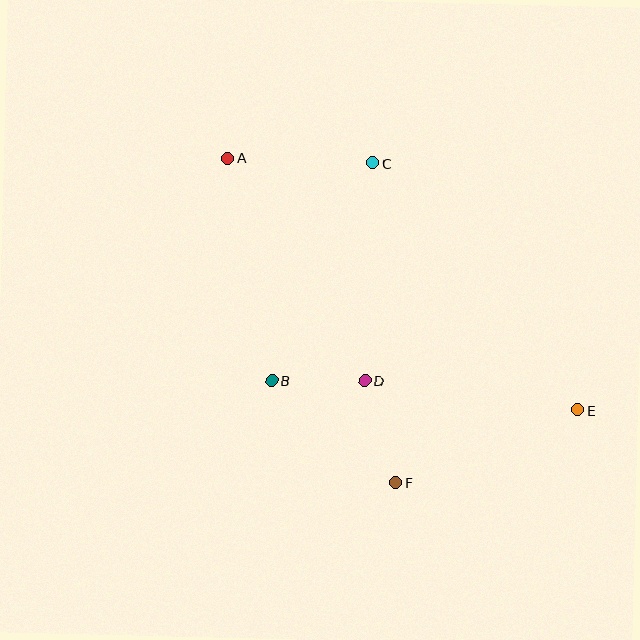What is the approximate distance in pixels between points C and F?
The distance between C and F is approximately 320 pixels.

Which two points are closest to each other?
Points B and D are closest to each other.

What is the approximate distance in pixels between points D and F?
The distance between D and F is approximately 106 pixels.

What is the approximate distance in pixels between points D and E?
The distance between D and E is approximately 215 pixels.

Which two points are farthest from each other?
Points A and E are farthest from each other.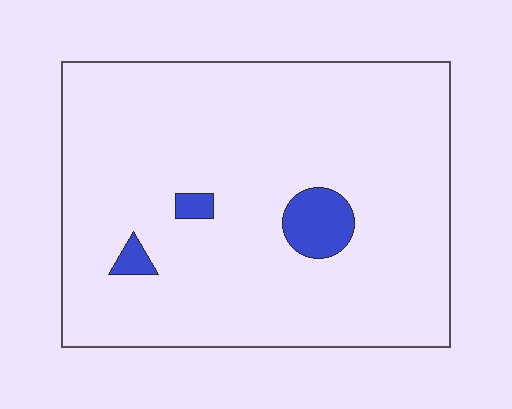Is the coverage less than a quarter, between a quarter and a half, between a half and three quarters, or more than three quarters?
Less than a quarter.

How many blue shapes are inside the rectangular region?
3.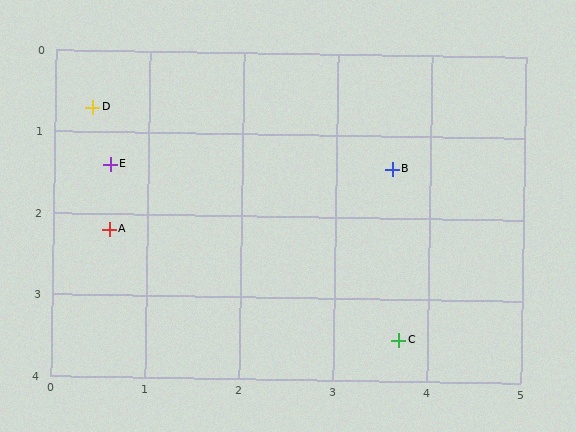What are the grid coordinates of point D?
Point D is at approximately (0.4, 0.7).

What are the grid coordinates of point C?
Point C is at approximately (3.7, 3.5).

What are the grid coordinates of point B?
Point B is at approximately (3.6, 1.4).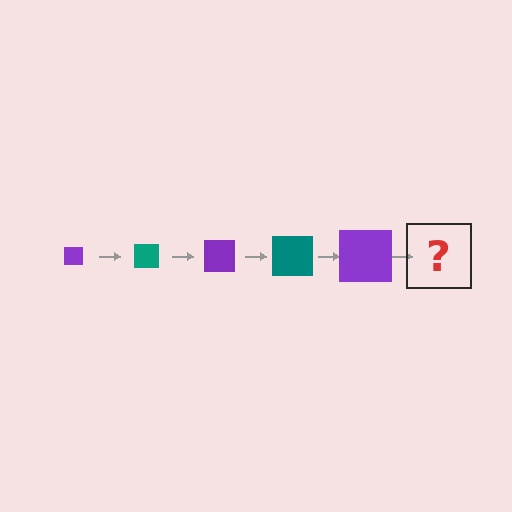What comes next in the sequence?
The next element should be a teal square, larger than the previous one.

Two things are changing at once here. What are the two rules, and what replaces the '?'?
The two rules are that the square grows larger each step and the color cycles through purple and teal. The '?' should be a teal square, larger than the previous one.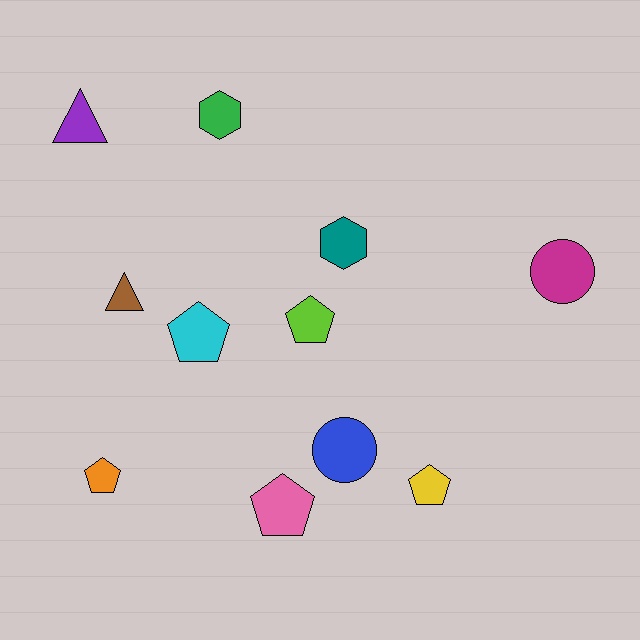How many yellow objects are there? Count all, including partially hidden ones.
There is 1 yellow object.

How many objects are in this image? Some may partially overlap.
There are 11 objects.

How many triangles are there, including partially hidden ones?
There are 2 triangles.